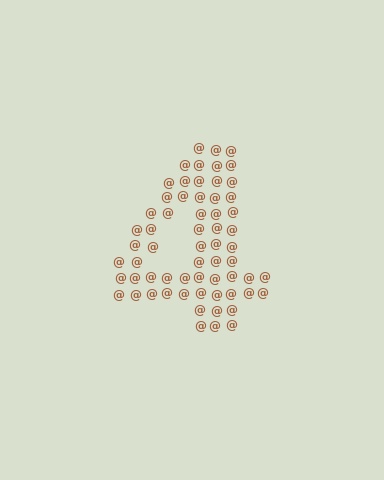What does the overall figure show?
The overall figure shows the digit 4.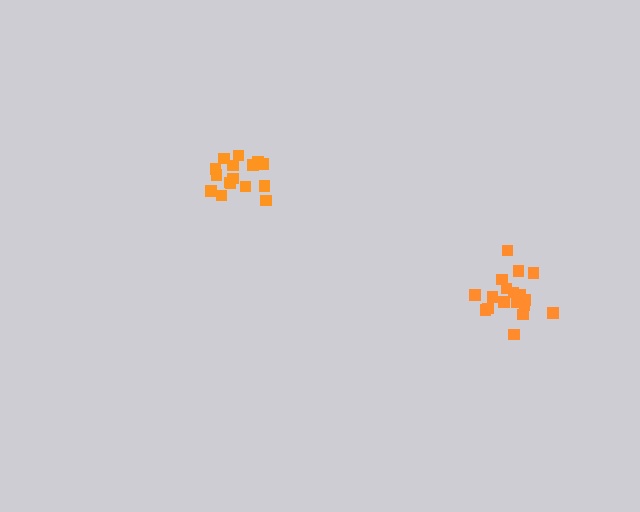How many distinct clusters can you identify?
There are 2 distinct clusters.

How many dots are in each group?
Group 1: 20 dots, Group 2: 16 dots (36 total).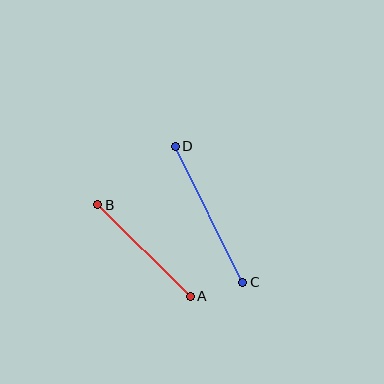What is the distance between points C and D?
The distance is approximately 152 pixels.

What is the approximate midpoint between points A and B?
The midpoint is at approximately (144, 250) pixels.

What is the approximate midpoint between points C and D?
The midpoint is at approximately (209, 214) pixels.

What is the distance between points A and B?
The distance is approximately 130 pixels.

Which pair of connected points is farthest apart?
Points C and D are farthest apart.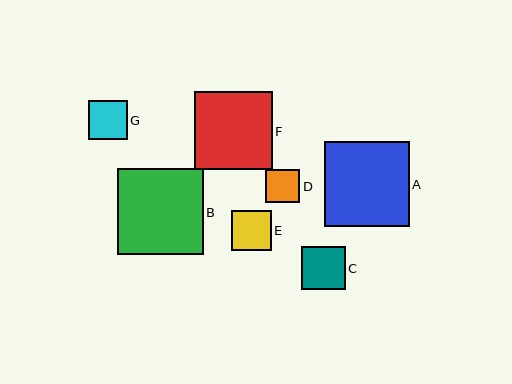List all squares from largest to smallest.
From largest to smallest: B, A, F, C, E, G, D.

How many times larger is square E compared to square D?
Square E is approximately 1.2 times the size of square D.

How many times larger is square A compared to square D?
Square A is approximately 2.5 times the size of square D.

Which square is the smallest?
Square D is the smallest with a size of approximately 34 pixels.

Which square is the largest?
Square B is the largest with a size of approximately 86 pixels.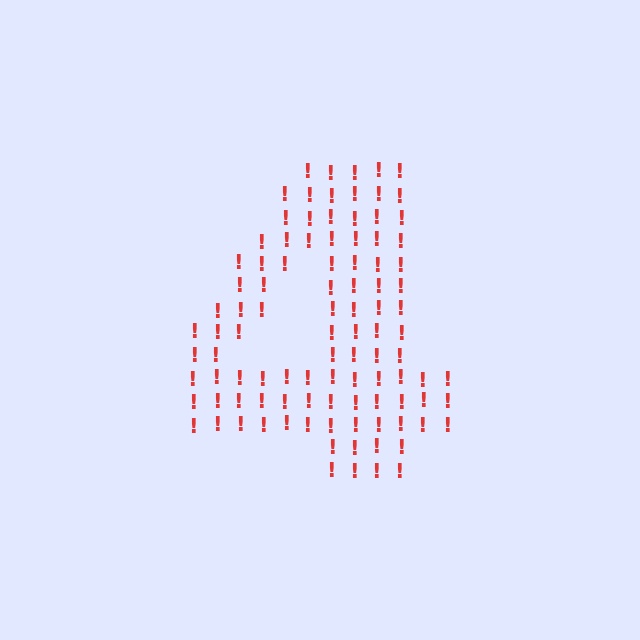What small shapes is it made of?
It is made of small exclamation marks.